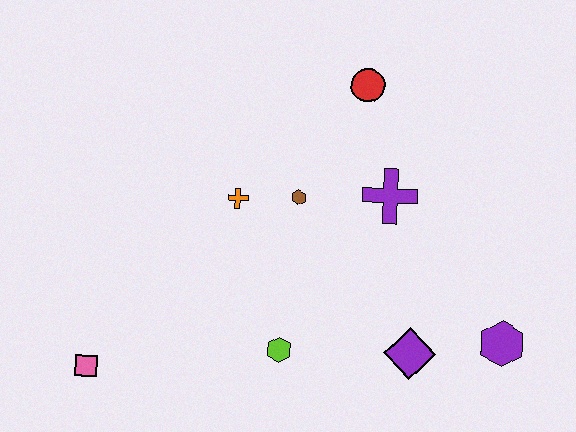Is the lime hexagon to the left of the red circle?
Yes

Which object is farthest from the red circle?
The pink square is farthest from the red circle.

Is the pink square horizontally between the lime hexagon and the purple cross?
No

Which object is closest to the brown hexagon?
The orange cross is closest to the brown hexagon.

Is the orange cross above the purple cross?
No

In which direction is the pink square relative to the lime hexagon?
The pink square is to the left of the lime hexagon.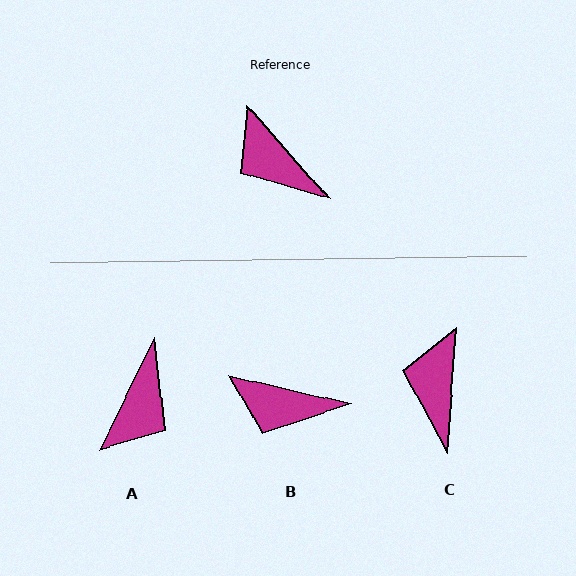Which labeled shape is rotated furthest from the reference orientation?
A, about 113 degrees away.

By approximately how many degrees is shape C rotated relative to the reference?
Approximately 45 degrees clockwise.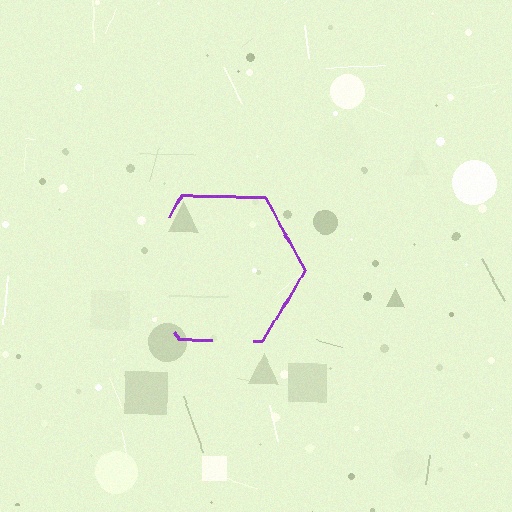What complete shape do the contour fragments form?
The contour fragments form a hexagon.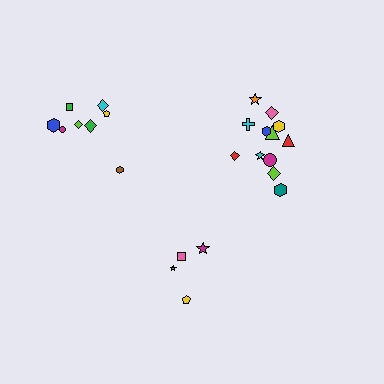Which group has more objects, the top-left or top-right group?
The top-right group.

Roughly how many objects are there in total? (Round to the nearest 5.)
Roughly 25 objects in total.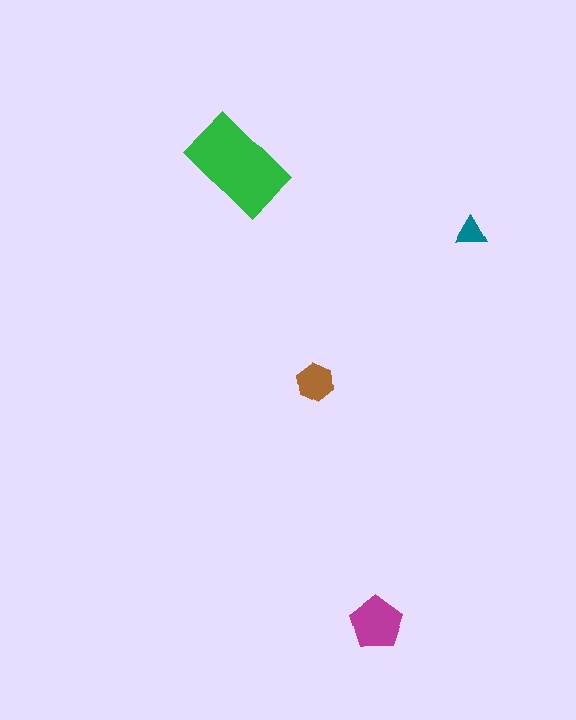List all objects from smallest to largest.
The teal triangle, the brown hexagon, the magenta pentagon, the green rectangle.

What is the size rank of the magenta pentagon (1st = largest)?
2nd.